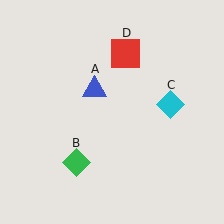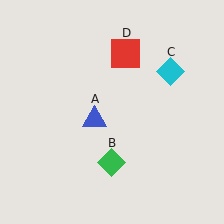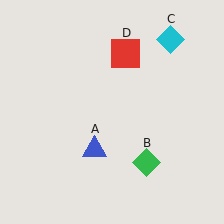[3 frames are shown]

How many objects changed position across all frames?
3 objects changed position: blue triangle (object A), green diamond (object B), cyan diamond (object C).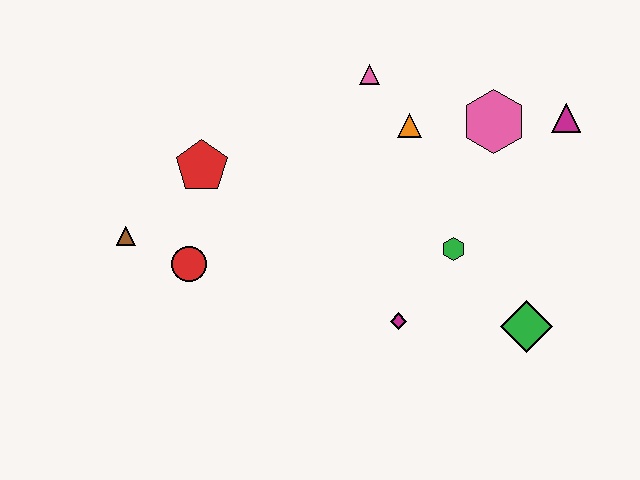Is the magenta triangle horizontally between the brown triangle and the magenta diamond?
No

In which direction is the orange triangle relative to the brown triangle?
The orange triangle is to the right of the brown triangle.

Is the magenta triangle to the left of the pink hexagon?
No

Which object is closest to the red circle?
The brown triangle is closest to the red circle.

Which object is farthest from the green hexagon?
The brown triangle is farthest from the green hexagon.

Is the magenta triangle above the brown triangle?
Yes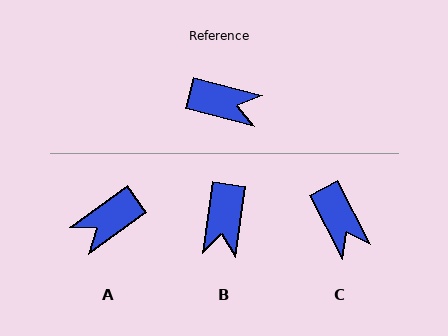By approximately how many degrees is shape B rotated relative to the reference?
Approximately 84 degrees clockwise.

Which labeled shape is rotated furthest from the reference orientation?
A, about 130 degrees away.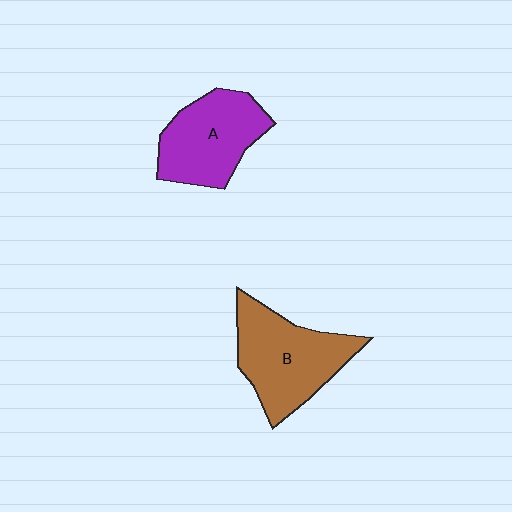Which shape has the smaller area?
Shape A (purple).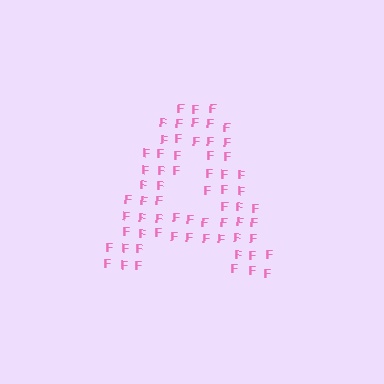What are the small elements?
The small elements are letter F's.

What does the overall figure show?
The overall figure shows the letter A.